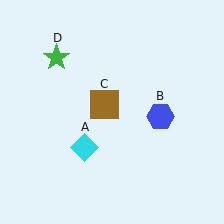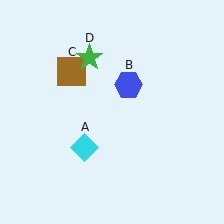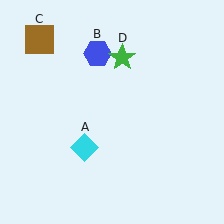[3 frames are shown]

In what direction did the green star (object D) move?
The green star (object D) moved right.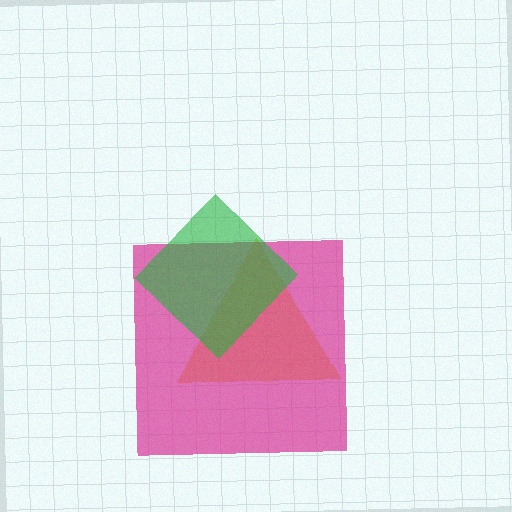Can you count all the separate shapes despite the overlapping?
Yes, there are 3 separate shapes.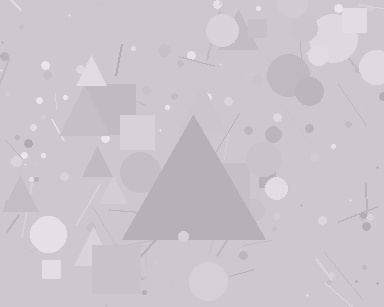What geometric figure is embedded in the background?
A triangle is embedded in the background.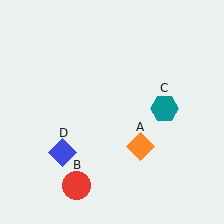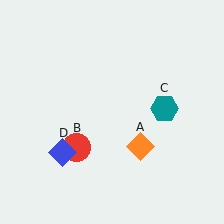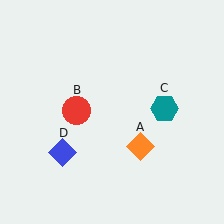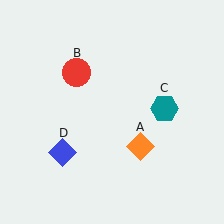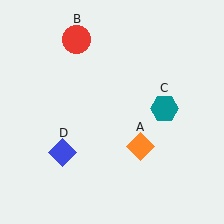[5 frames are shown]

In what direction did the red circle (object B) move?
The red circle (object B) moved up.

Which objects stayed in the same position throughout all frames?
Orange diamond (object A) and teal hexagon (object C) and blue diamond (object D) remained stationary.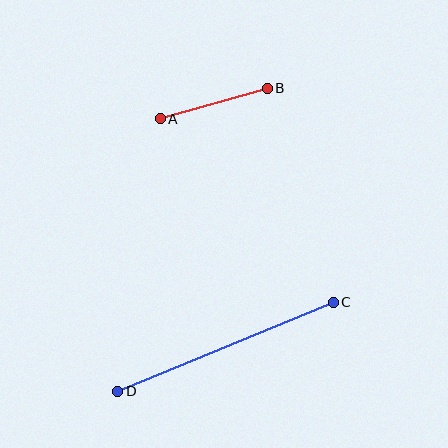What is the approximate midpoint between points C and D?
The midpoint is at approximately (225, 347) pixels.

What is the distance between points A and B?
The distance is approximately 111 pixels.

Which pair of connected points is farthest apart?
Points C and D are farthest apart.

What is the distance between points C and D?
The distance is approximately 233 pixels.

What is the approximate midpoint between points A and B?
The midpoint is at approximately (214, 103) pixels.